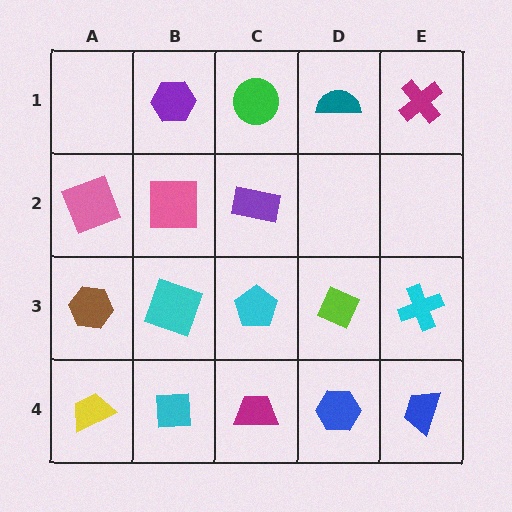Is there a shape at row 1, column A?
No, that cell is empty.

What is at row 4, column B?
A cyan square.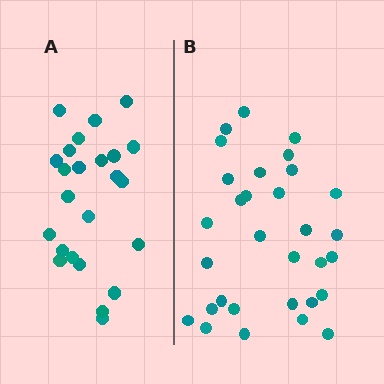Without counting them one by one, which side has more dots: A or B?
Region B (the right region) has more dots.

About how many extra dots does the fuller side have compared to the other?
Region B has roughly 8 or so more dots than region A.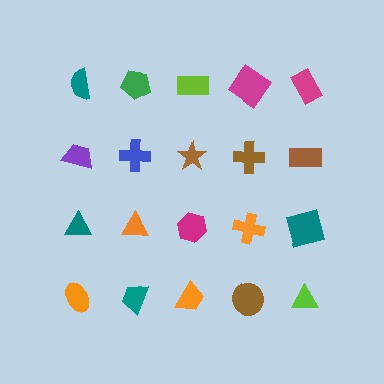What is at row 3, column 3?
A magenta hexagon.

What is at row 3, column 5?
A teal square.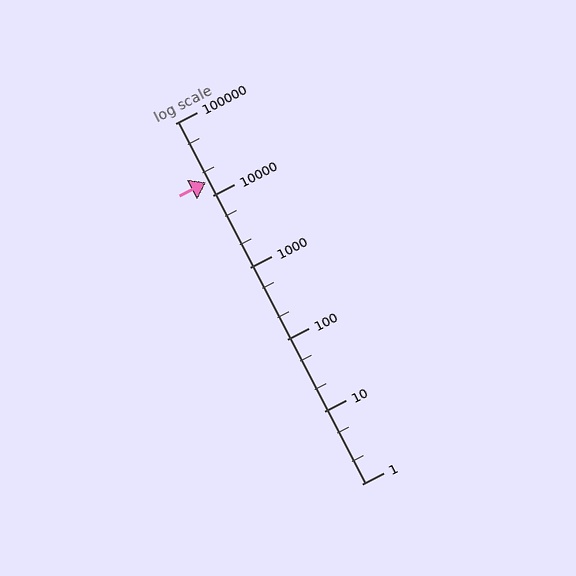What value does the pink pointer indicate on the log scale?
The pointer indicates approximately 15000.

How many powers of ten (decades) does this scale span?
The scale spans 5 decades, from 1 to 100000.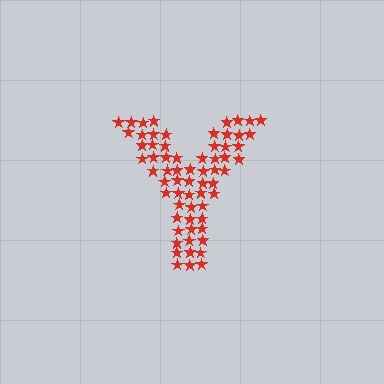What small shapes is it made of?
It is made of small stars.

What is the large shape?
The large shape is the letter Y.